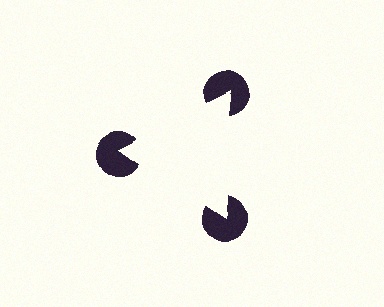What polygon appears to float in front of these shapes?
An illusory triangle — its edges are inferred from the aligned wedge cuts in the pac-man discs, not physically drawn.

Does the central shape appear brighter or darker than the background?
It typically appears slightly brighter than the background, even though no actual brightness change is drawn.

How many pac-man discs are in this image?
There are 3 — one at each vertex of the illusory triangle.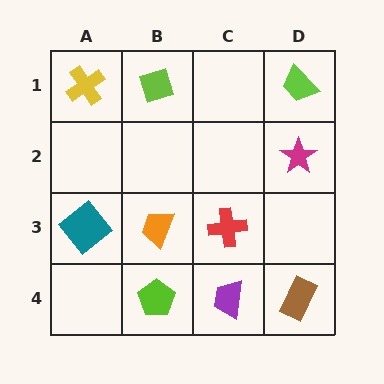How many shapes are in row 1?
3 shapes.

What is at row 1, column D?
A lime trapezoid.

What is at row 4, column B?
A lime pentagon.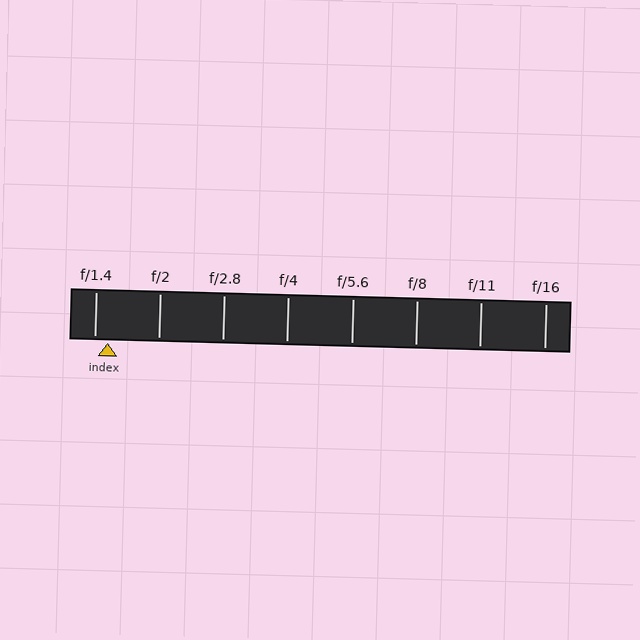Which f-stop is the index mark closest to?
The index mark is closest to f/1.4.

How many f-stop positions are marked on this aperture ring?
There are 8 f-stop positions marked.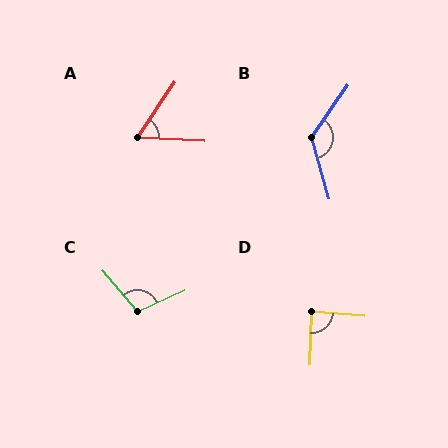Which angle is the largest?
B, at approximately 130 degrees.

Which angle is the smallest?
A, at approximately 60 degrees.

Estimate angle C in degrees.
Approximately 106 degrees.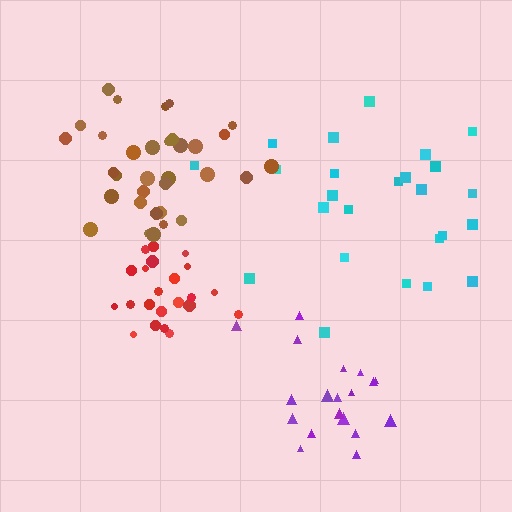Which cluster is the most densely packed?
Red.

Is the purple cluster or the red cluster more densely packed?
Red.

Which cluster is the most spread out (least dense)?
Cyan.